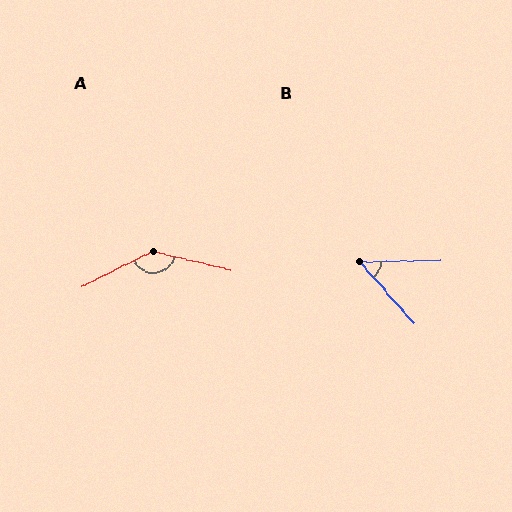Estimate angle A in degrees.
Approximately 140 degrees.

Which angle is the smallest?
B, at approximately 49 degrees.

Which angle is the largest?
A, at approximately 140 degrees.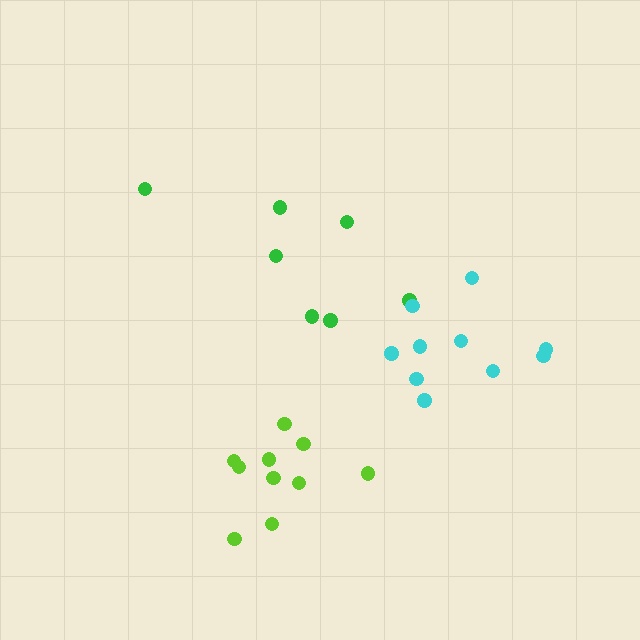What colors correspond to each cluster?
The clusters are colored: lime, green, cyan.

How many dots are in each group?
Group 1: 10 dots, Group 2: 7 dots, Group 3: 10 dots (27 total).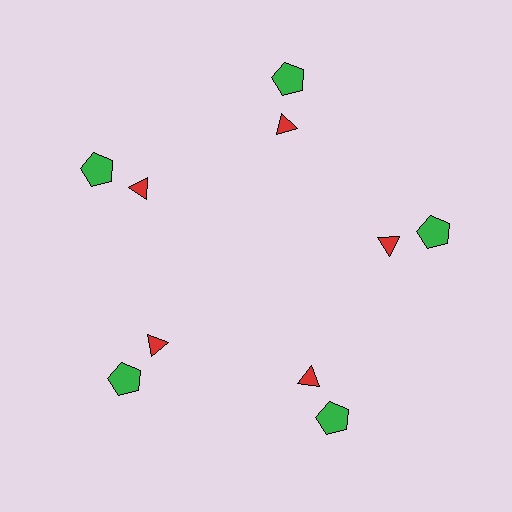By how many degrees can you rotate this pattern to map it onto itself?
The pattern maps onto itself every 72 degrees of rotation.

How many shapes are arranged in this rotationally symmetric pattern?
There are 10 shapes, arranged in 5 groups of 2.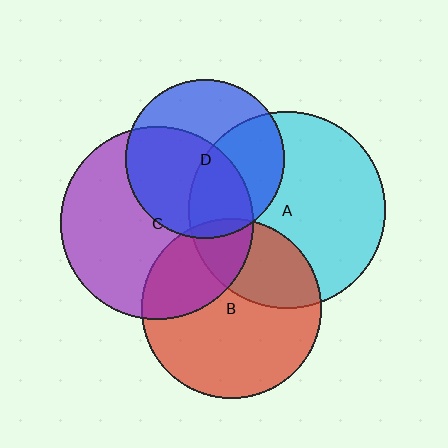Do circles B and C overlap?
Yes.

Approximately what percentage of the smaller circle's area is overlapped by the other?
Approximately 30%.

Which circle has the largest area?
Circle A (cyan).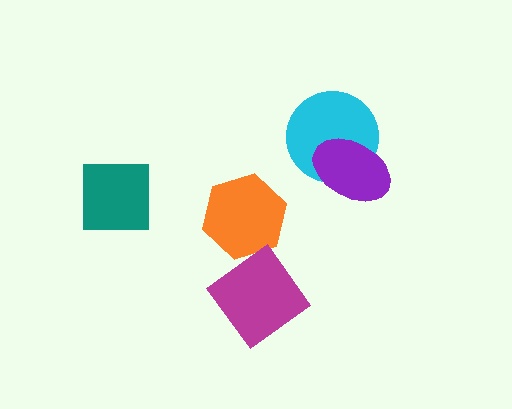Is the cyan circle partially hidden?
Yes, it is partially covered by another shape.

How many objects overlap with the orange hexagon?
0 objects overlap with the orange hexagon.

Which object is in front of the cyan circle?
The purple ellipse is in front of the cyan circle.